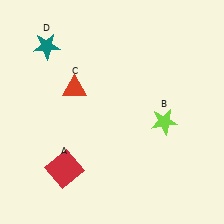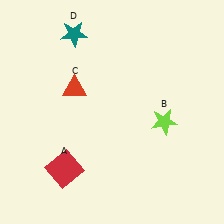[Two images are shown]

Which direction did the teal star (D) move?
The teal star (D) moved right.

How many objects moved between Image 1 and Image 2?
1 object moved between the two images.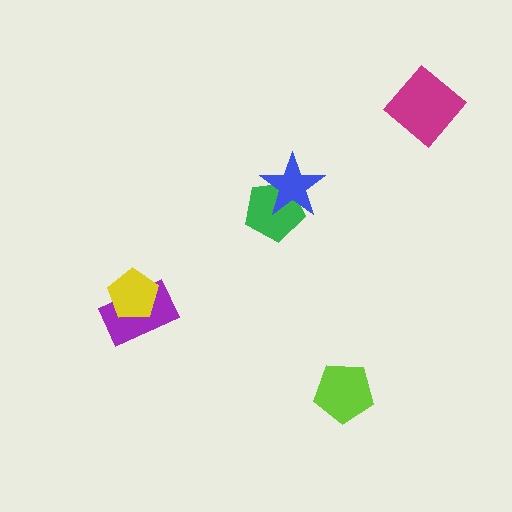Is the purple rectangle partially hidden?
Yes, it is partially covered by another shape.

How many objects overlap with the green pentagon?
1 object overlaps with the green pentagon.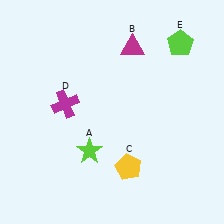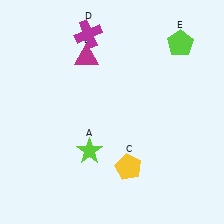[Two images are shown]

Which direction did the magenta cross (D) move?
The magenta cross (D) moved up.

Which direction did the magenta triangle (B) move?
The magenta triangle (B) moved left.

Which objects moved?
The objects that moved are: the magenta triangle (B), the magenta cross (D).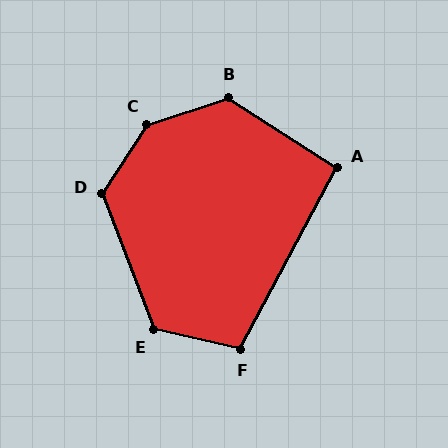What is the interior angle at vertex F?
Approximately 105 degrees (obtuse).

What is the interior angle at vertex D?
Approximately 126 degrees (obtuse).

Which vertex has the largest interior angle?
C, at approximately 141 degrees.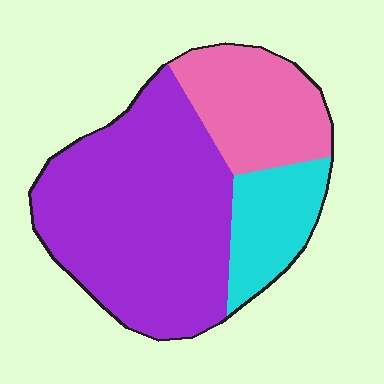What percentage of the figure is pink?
Pink takes up about one quarter (1/4) of the figure.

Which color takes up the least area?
Cyan, at roughly 15%.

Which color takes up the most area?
Purple, at roughly 60%.